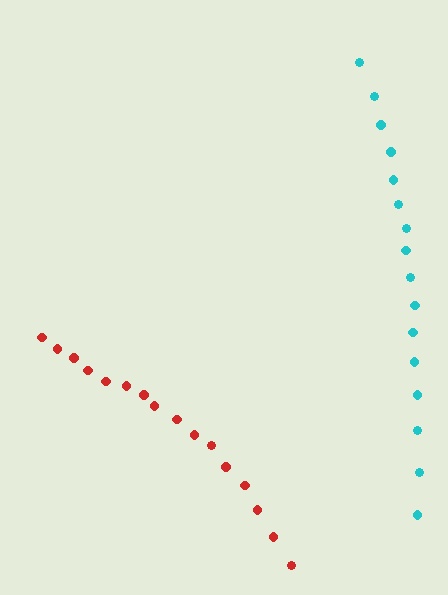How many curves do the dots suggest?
There are 2 distinct paths.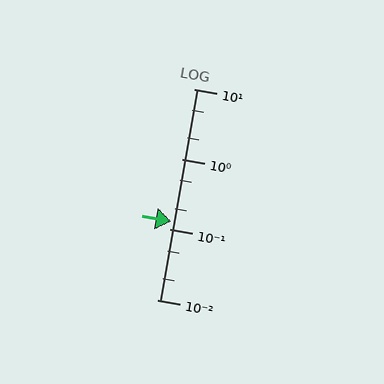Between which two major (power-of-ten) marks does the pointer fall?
The pointer is between 0.1 and 1.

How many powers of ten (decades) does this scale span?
The scale spans 3 decades, from 0.01 to 10.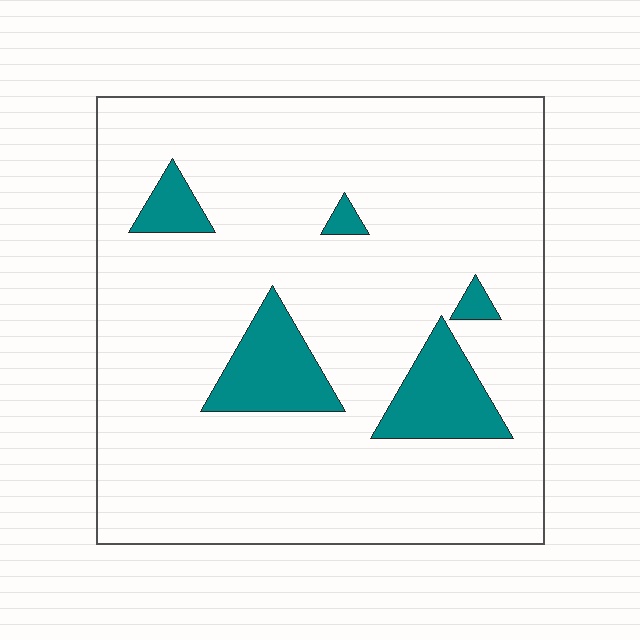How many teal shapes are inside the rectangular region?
5.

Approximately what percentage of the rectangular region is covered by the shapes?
Approximately 10%.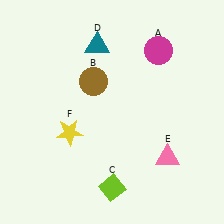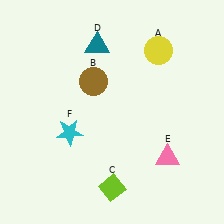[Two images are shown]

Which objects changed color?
A changed from magenta to yellow. F changed from yellow to cyan.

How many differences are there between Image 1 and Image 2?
There are 2 differences between the two images.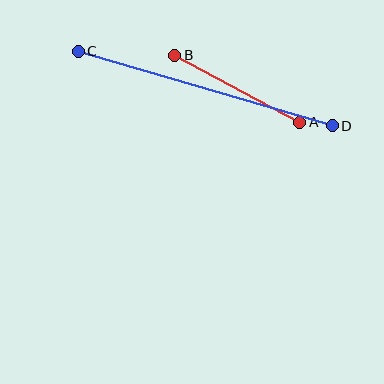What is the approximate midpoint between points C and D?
The midpoint is at approximately (205, 89) pixels.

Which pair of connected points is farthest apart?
Points C and D are farthest apart.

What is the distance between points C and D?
The distance is approximately 265 pixels.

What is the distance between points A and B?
The distance is approximately 142 pixels.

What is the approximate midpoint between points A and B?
The midpoint is at approximately (237, 89) pixels.